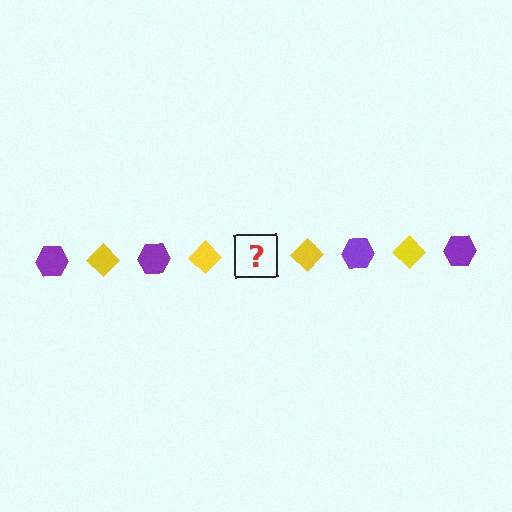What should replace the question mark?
The question mark should be replaced with a purple hexagon.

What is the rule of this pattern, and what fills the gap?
The rule is that the pattern alternates between purple hexagon and yellow diamond. The gap should be filled with a purple hexagon.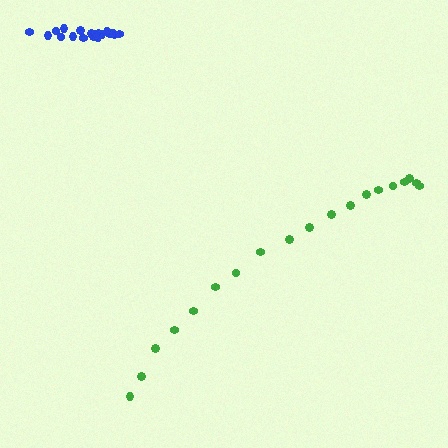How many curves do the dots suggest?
There are 2 distinct paths.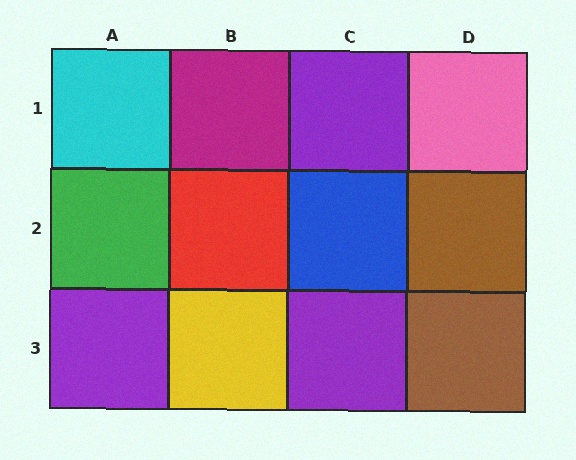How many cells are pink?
1 cell is pink.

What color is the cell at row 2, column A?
Green.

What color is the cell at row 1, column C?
Purple.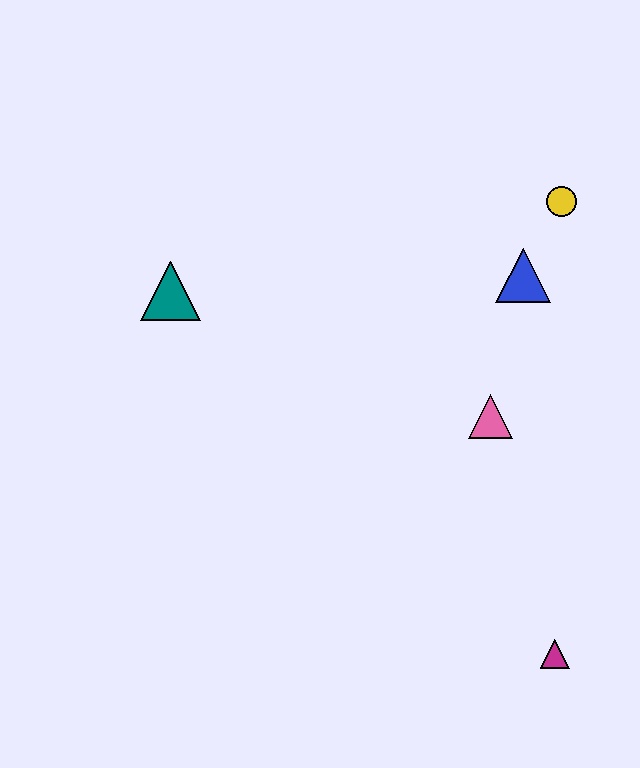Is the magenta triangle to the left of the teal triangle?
No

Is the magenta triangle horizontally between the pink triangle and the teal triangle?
No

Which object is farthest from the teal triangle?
The magenta triangle is farthest from the teal triangle.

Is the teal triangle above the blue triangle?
No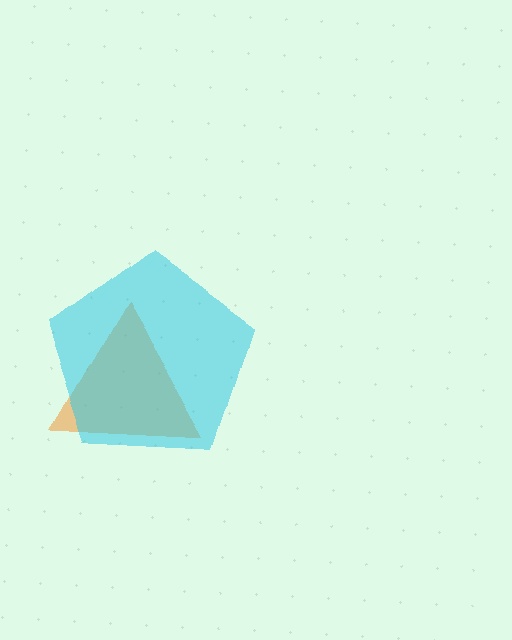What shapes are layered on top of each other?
The layered shapes are: an orange triangle, a cyan pentagon.